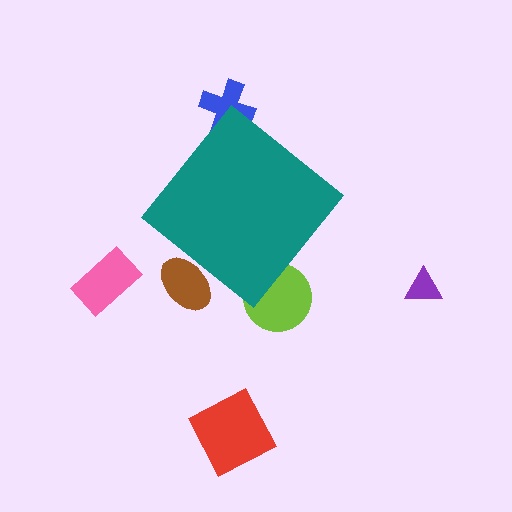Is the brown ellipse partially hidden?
Yes, the brown ellipse is partially hidden behind the teal diamond.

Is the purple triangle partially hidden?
No, the purple triangle is fully visible.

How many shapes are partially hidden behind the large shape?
3 shapes are partially hidden.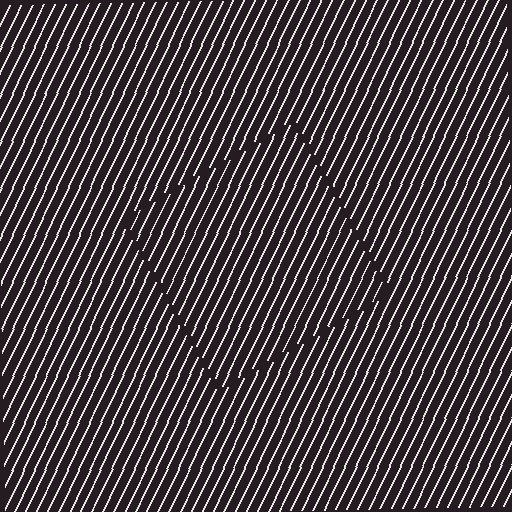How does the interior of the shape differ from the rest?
The interior of the shape contains the same grating, shifted by half a period — the contour is defined by the phase discontinuity where line-ends from the inner and outer gratings abut.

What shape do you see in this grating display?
An illusory square. The interior of the shape contains the same grating, shifted by half a period — the contour is defined by the phase discontinuity where line-ends from the inner and outer gratings abut.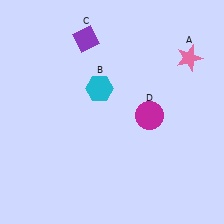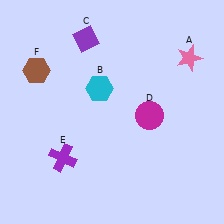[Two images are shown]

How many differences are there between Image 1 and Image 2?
There are 2 differences between the two images.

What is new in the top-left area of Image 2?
A brown hexagon (F) was added in the top-left area of Image 2.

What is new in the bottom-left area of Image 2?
A purple cross (E) was added in the bottom-left area of Image 2.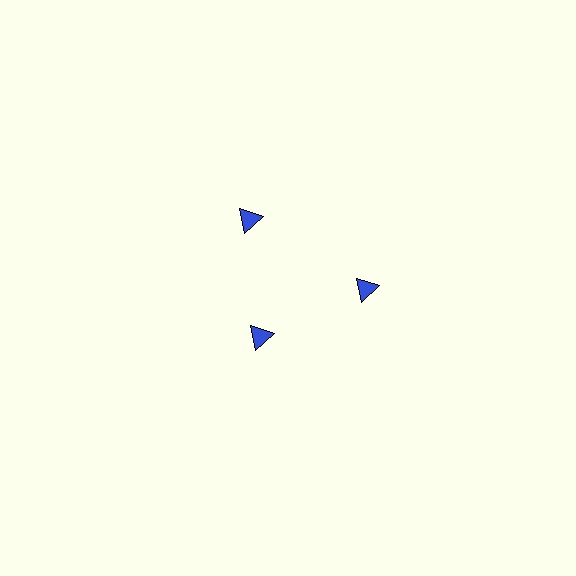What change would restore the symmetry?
The symmetry would be restored by moving it outward, back onto the ring so that all 3 triangles sit at equal angles and equal distance from the center.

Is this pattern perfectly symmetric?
No. The 3 blue triangles are arranged in a ring, but one element near the 7 o'clock position is pulled inward toward the center, breaking the 3-fold rotational symmetry.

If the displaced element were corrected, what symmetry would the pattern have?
It would have 3-fold rotational symmetry — the pattern would map onto itself every 120 degrees.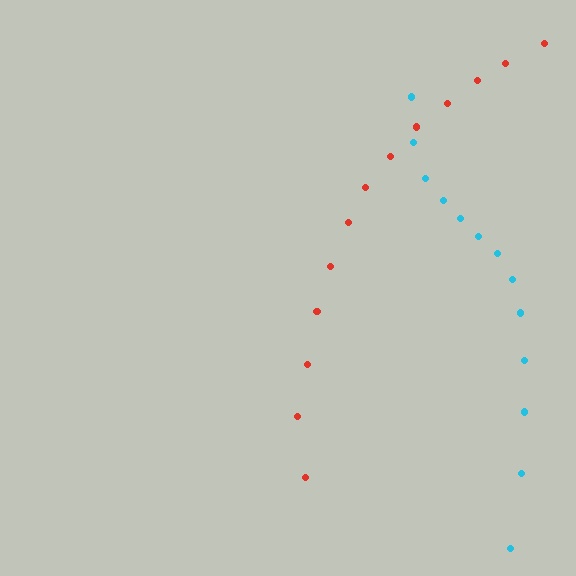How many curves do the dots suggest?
There are 2 distinct paths.